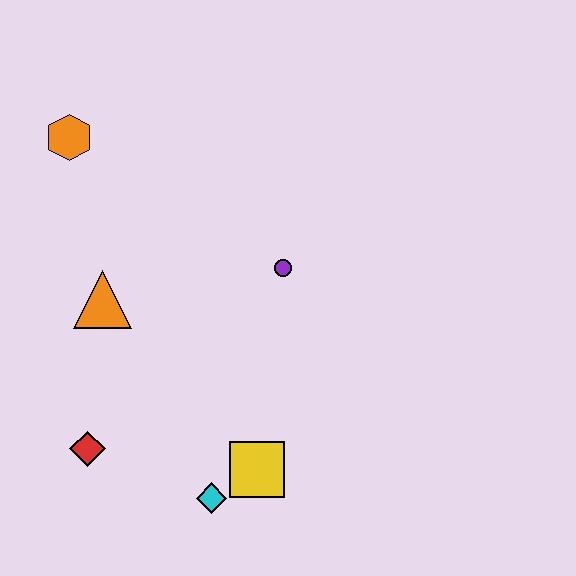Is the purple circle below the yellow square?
No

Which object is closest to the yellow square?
The cyan diamond is closest to the yellow square.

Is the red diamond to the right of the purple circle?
No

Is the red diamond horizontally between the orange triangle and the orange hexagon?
Yes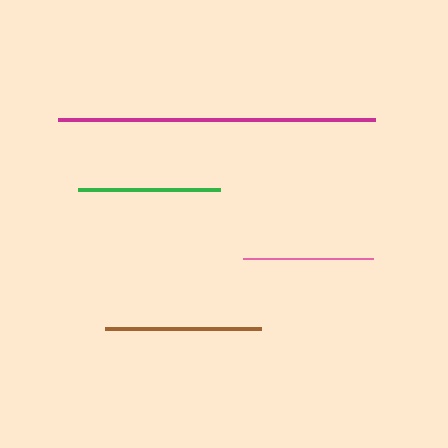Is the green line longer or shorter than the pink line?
The green line is longer than the pink line.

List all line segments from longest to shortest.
From longest to shortest: magenta, brown, green, pink.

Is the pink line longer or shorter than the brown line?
The brown line is longer than the pink line.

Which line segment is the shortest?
The pink line is the shortest at approximately 130 pixels.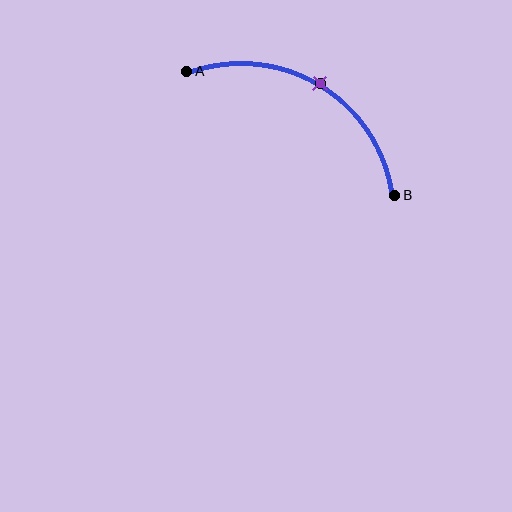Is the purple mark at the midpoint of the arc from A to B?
Yes. The purple mark lies on the arc at equal arc-length from both A and B — it is the arc midpoint.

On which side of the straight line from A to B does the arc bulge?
The arc bulges above the straight line connecting A and B.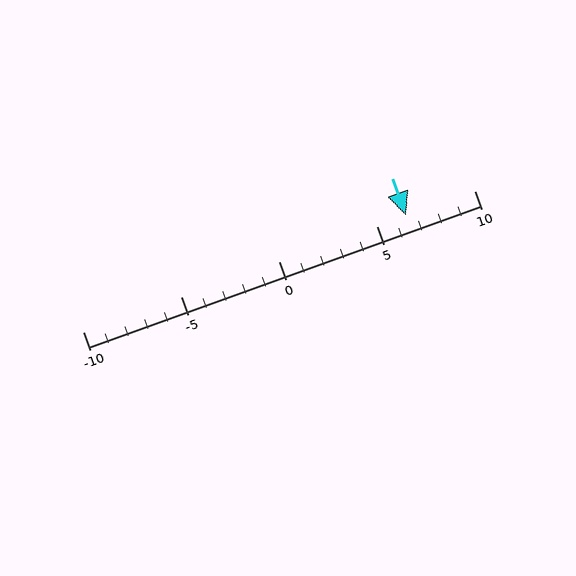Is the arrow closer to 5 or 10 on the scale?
The arrow is closer to 5.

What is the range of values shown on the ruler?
The ruler shows values from -10 to 10.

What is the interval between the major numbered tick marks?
The major tick marks are spaced 5 units apart.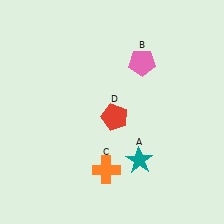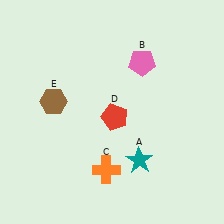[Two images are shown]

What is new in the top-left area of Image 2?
A brown hexagon (E) was added in the top-left area of Image 2.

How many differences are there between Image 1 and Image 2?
There is 1 difference between the two images.